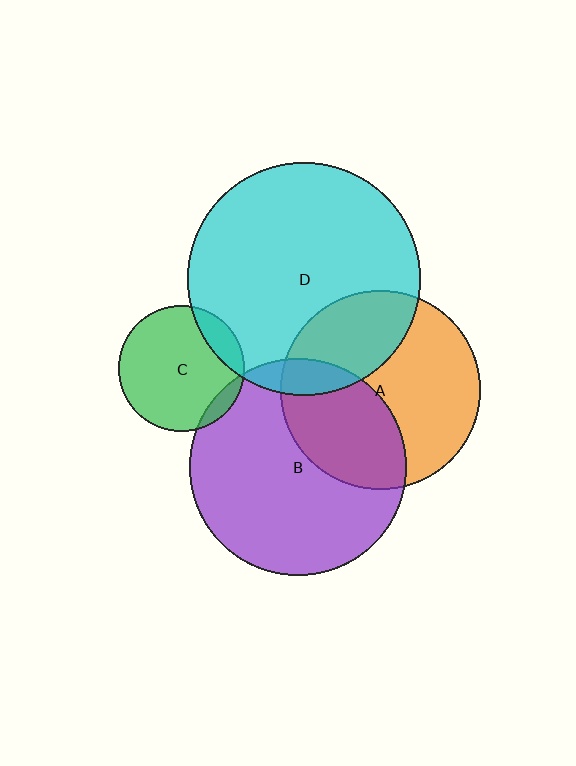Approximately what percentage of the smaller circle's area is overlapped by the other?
Approximately 30%.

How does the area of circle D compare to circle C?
Approximately 3.4 times.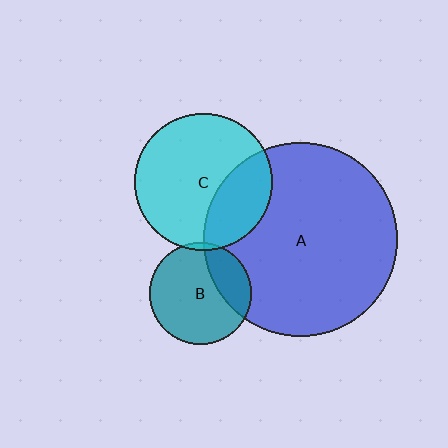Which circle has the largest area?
Circle A (blue).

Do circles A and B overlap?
Yes.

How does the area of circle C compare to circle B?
Approximately 1.8 times.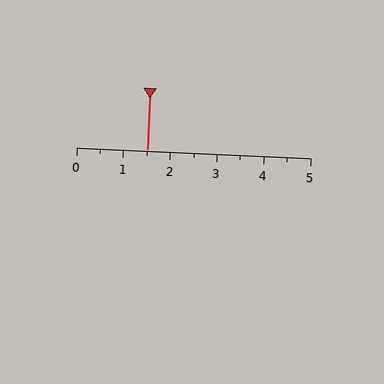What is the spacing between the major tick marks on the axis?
The major ticks are spaced 1 apart.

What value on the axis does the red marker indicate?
The marker indicates approximately 1.5.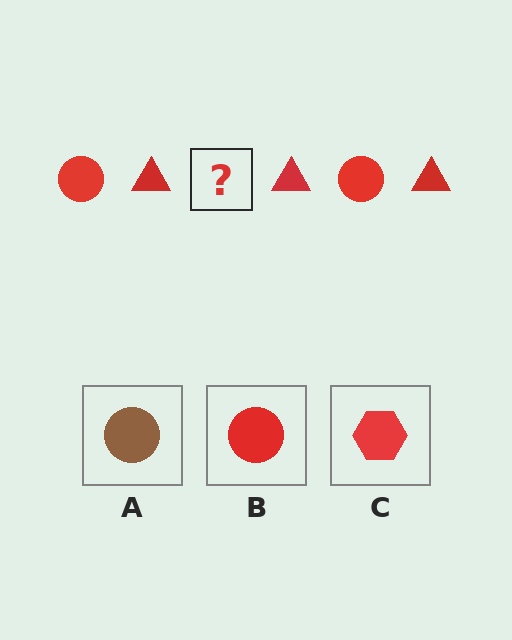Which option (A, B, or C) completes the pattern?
B.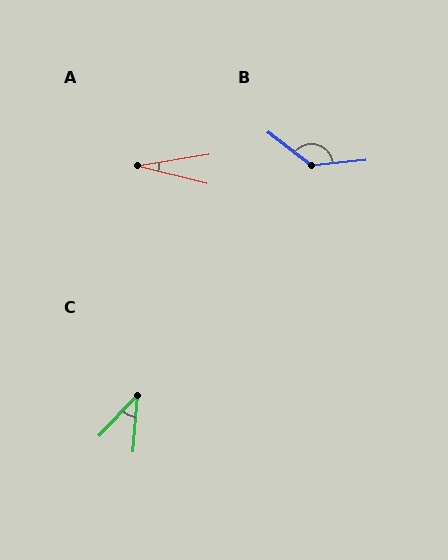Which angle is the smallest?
A, at approximately 24 degrees.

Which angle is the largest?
B, at approximately 137 degrees.